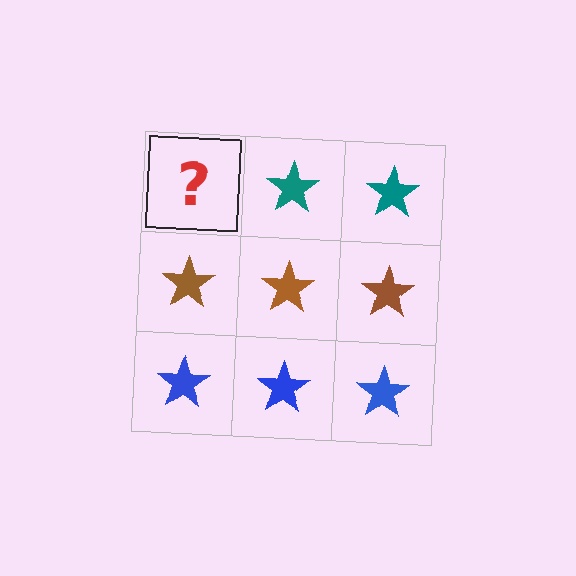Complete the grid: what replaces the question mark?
The question mark should be replaced with a teal star.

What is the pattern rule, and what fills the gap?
The rule is that each row has a consistent color. The gap should be filled with a teal star.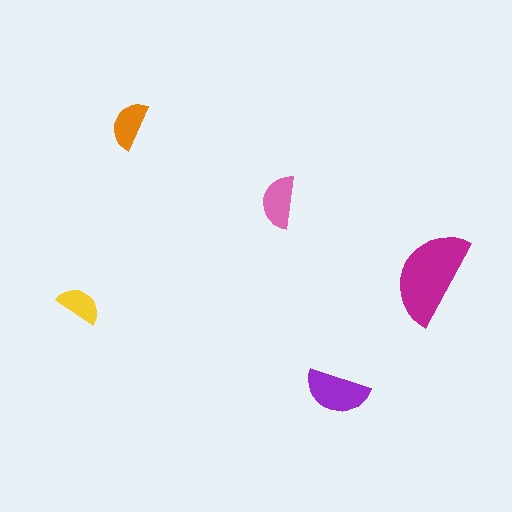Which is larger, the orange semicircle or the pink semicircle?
The pink one.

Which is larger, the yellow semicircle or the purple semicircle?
The purple one.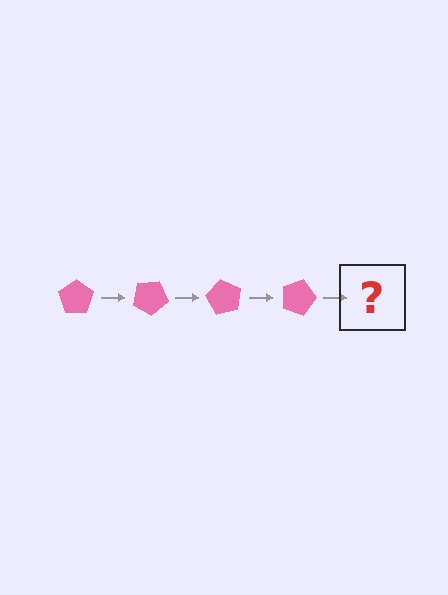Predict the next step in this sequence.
The next step is a pink pentagon rotated 120 degrees.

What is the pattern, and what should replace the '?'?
The pattern is that the pentagon rotates 30 degrees each step. The '?' should be a pink pentagon rotated 120 degrees.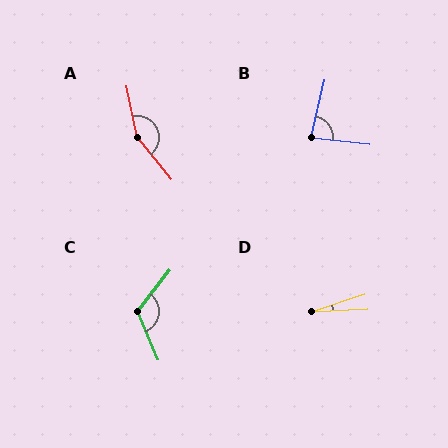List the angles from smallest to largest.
D (15°), B (83°), C (118°), A (152°).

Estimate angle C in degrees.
Approximately 118 degrees.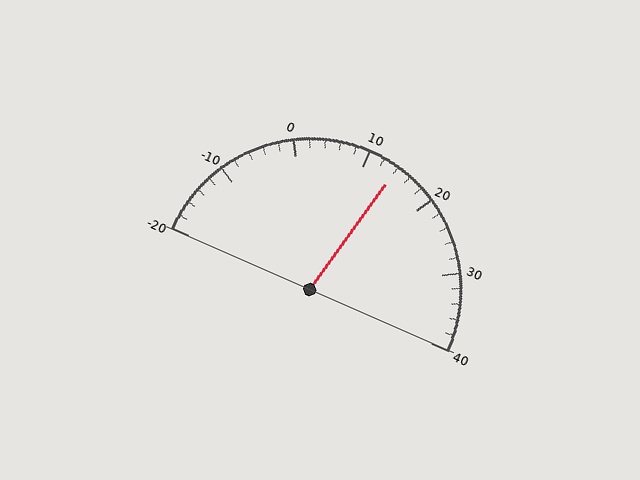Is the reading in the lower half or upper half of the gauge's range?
The reading is in the upper half of the range (-20 to 40).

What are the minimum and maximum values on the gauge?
The gauge ranges from -20 to 40.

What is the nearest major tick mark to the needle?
The nearest major tick mark is 10.